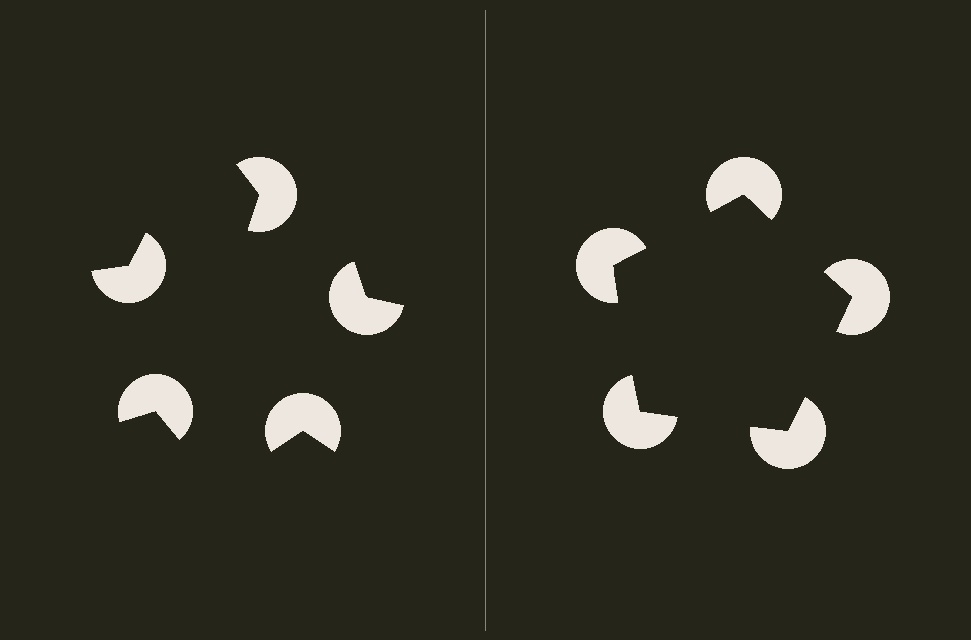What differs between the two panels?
The pac-man discs are positioned identically on both sides; only the wedge orientations differ. On the right they align to a pentagon; on the left they are misaligned.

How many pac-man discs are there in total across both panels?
10 — 5 on each side.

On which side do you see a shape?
An illusory pentagon appears on the right side. On the left side the wedge cuts are rotated, so no coherent shape forms.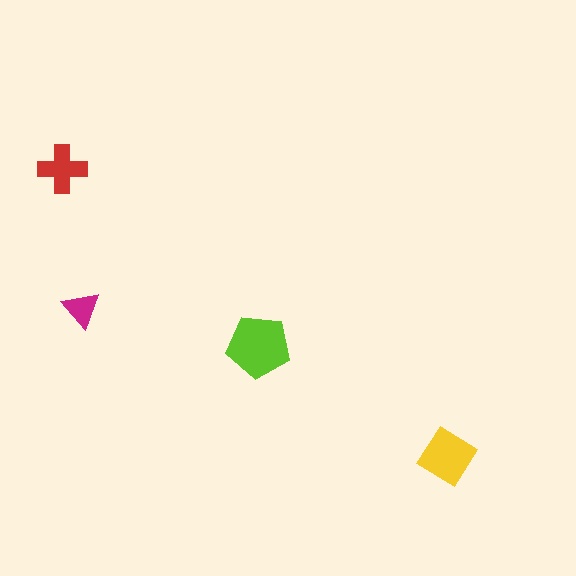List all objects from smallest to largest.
The magenta triangle, the red cross, the yellow diamond, the lime pentagon.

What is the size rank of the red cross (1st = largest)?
3rd.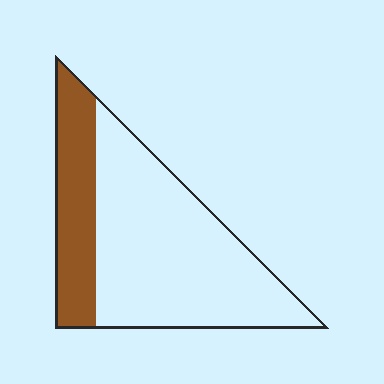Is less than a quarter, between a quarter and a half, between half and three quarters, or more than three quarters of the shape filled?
Between a quarter and a half.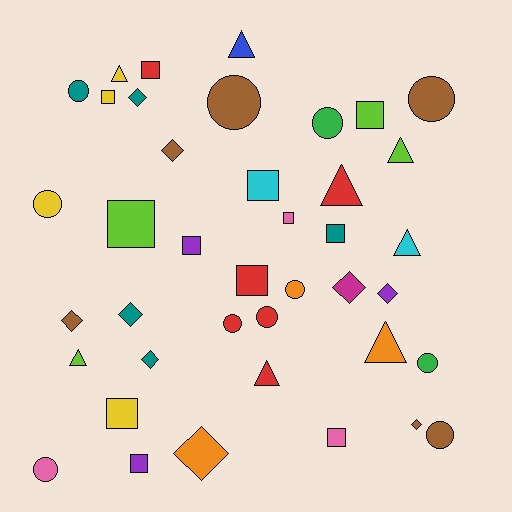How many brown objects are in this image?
There are 6 brown objects.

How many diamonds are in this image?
There are 9 diamonds.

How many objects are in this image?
There are 40 objects.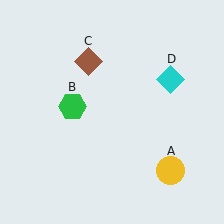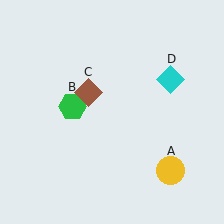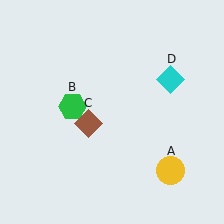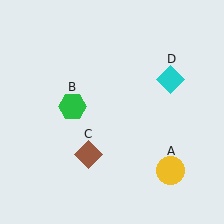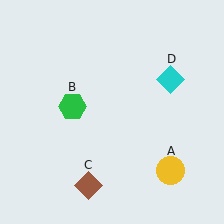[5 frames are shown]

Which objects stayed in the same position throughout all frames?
Yellow circle (object A) and green hexagon (object B) and cyan diamond (object D) remained stationary.